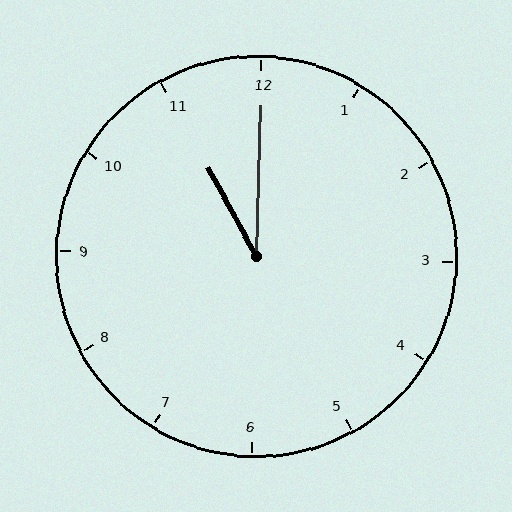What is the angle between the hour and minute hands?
Approximately 30 degrees.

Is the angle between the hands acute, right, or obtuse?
It is acute.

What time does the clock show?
11:00.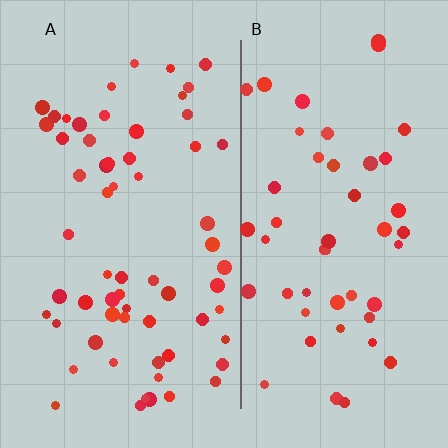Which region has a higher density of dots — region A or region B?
A (the left).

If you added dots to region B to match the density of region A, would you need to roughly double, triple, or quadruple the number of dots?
Approximately double.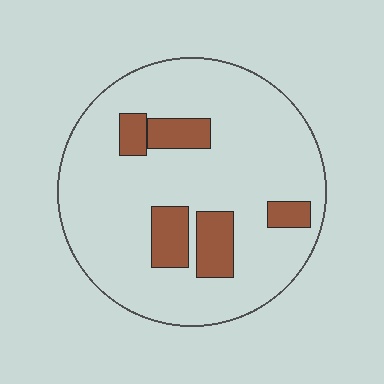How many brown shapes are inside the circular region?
5.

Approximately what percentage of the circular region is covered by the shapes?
Approximately 15%.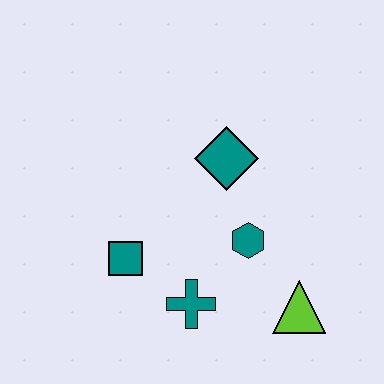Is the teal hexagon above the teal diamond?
No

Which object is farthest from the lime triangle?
The teal square is farthest from the lime triangle.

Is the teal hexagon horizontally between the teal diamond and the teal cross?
No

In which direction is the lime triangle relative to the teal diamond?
The lime triangle is below the teal diamond.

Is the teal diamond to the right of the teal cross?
Yes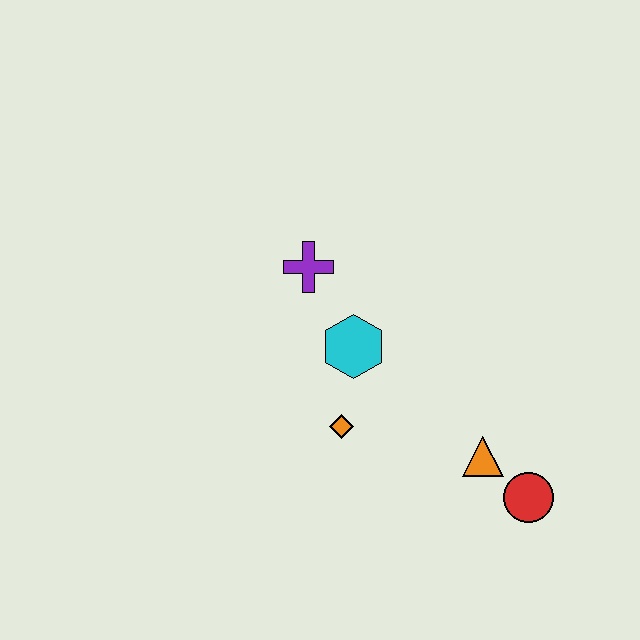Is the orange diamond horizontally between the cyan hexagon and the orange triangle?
No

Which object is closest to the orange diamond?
The cyan hexagon is closest to the orange diamond.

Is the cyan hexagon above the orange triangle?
Yes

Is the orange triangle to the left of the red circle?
Yes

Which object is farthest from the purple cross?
The red circle is farthest from the purple cross.